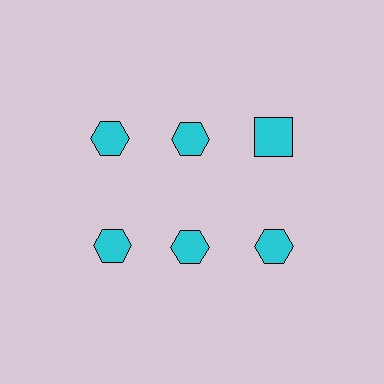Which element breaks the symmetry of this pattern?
The cyan square in the top row, center column breaks the symmetry. All other shapes are cyan hexagons.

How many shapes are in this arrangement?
There are 6 shapes arranged in a grid pattern.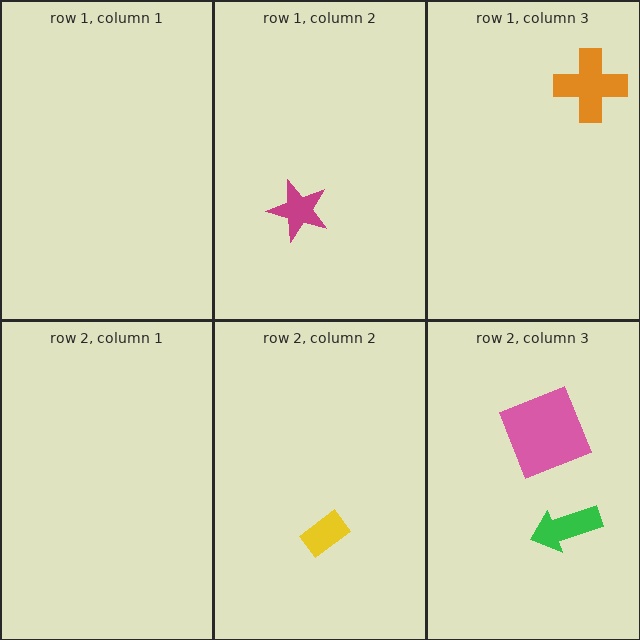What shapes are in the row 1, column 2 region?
The magenta star.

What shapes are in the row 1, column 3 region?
The orange cross.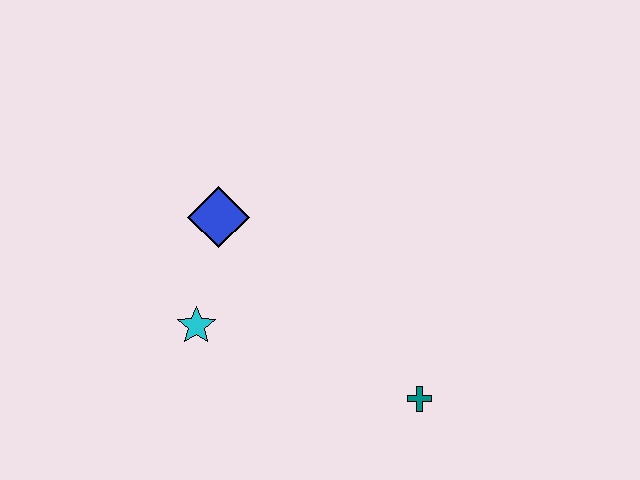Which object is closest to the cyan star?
The blue diamond is closest to the cyan star.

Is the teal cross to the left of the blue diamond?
No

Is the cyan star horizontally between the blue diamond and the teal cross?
No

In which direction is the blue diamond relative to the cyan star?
The blue diamond is above the cyan star.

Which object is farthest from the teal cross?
The blue diamond is farthest from the teal cross.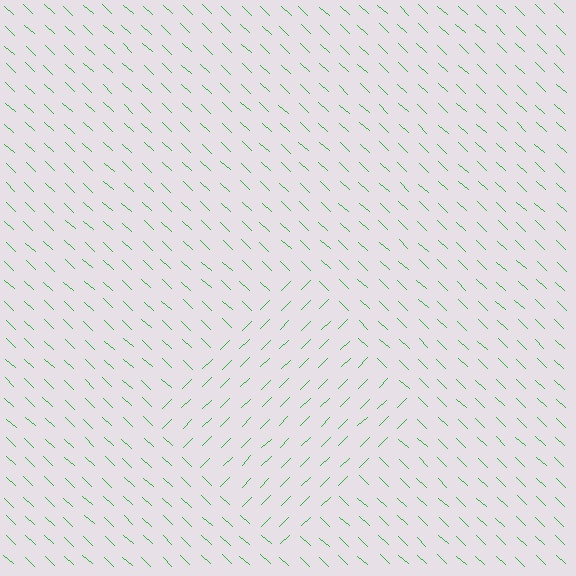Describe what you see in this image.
The image is filled with small green line segments. A diamond region in the image has lines oriented differently from the surrounding lines, creating a visible texture boundary.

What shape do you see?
I see a diamond.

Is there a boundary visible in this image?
Yes, there is a texture boundary formed by a change in line orientation.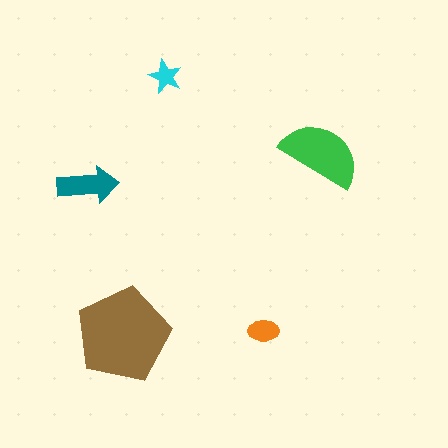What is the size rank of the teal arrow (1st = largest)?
3rd.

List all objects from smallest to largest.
The cyan star, the orange ellipse, the teal arrow, the green semicircle, the brown pentagon.